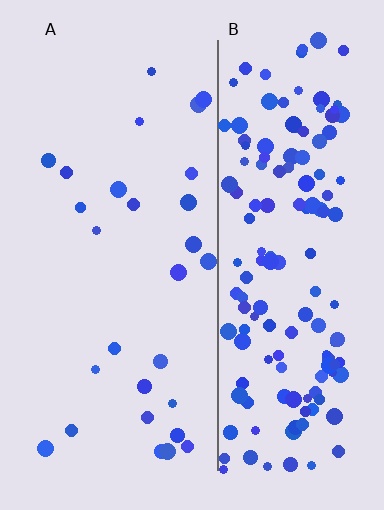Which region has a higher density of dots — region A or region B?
B (the right).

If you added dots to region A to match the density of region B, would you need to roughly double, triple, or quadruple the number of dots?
Approximately quadruple.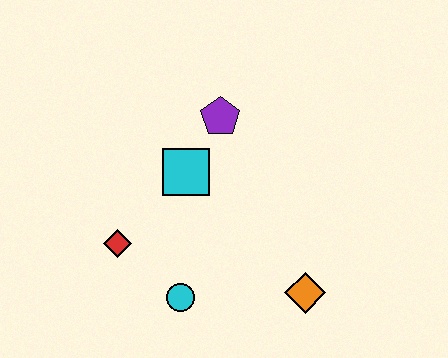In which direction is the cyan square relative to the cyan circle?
The cyan square is above the cyan circle.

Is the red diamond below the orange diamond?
No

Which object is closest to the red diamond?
The cyan circle is closest to the red diamond.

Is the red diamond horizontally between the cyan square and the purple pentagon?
No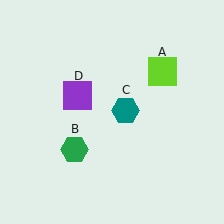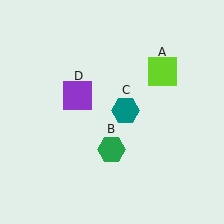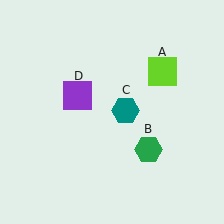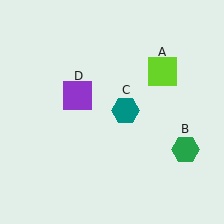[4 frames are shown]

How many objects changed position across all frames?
1 object changed position: green hexagon (object B).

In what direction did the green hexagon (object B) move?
The green hexagon (object B) moved right.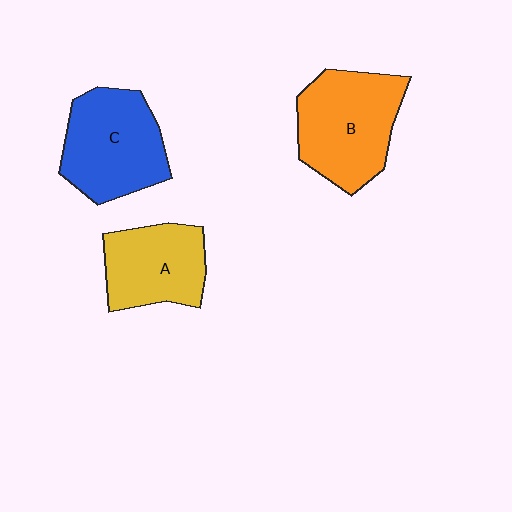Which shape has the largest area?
Shape B (orange).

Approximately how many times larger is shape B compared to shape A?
Approximately 1.3 times.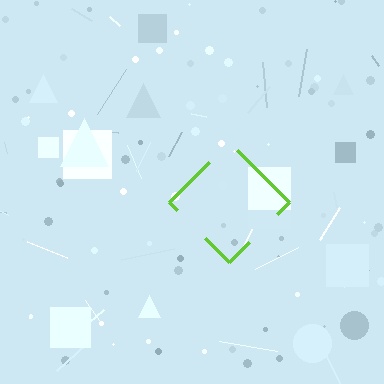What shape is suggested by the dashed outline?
The dashed outline suggests a diamond.